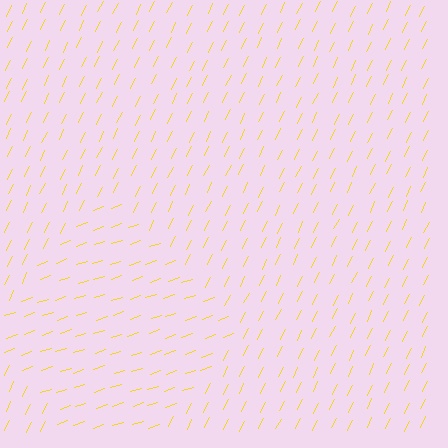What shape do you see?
I see a diamond.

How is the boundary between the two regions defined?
The boundary is defined purely by a change in line orientation (approximately 45 degrees difference). All lines are the same color and thickness.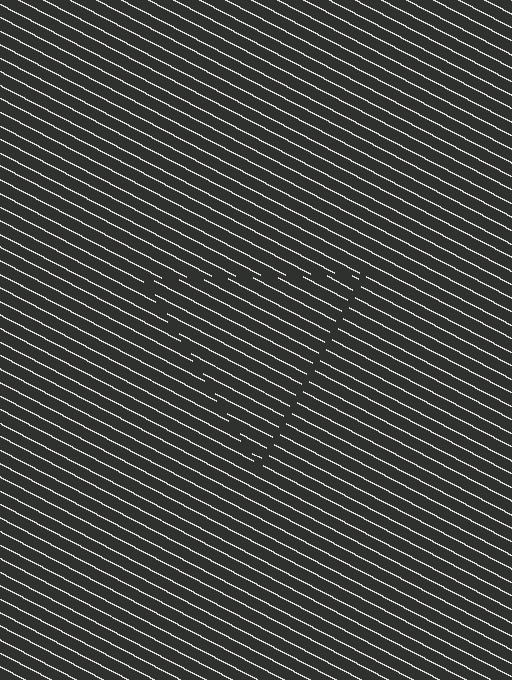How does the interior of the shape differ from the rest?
The interior of the shape contains the same grating, shifted by half a period — the contour is defined by the phase discontinuity where line-ends from the inner and outer gratings abut.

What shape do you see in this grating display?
An illusory triangle. The interior of the shape contains the same grating, shifted by half a period — the contour is defined by the phase discontinuity where line-ends from the inner and outer gratings abut.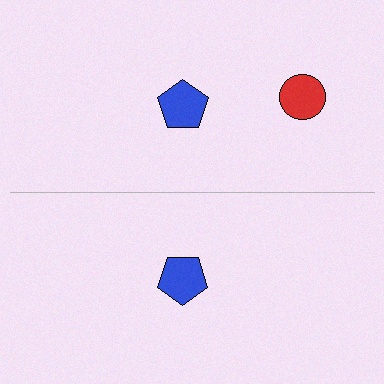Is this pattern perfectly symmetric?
No, the pattern is not perfectly symmetric. A red circle is missing from the bottom side.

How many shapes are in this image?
There are 3 shapes in this image.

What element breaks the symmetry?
A red circle is missing from the bottom side.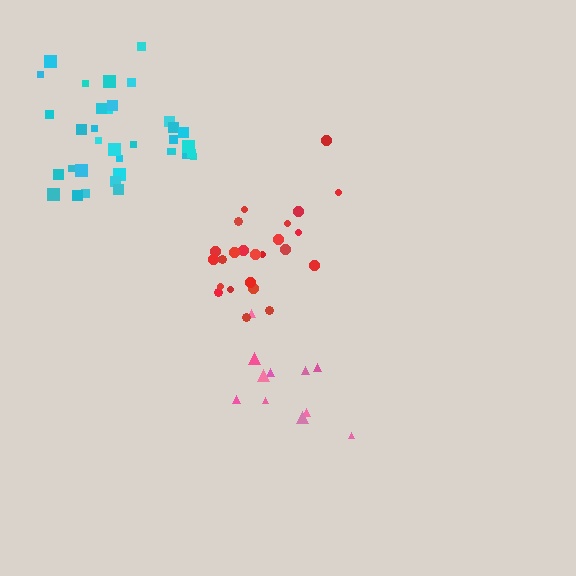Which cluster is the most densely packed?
Cyan.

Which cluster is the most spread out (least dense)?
Pink.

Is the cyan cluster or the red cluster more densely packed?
Cyan.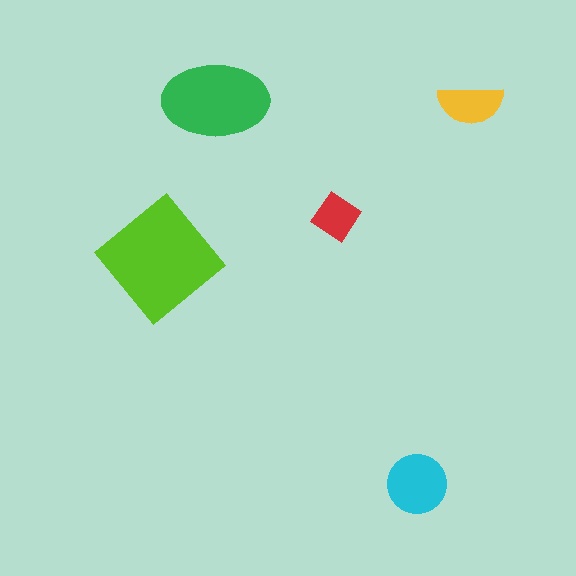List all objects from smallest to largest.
The red diamond, the yellow semicircle, the cyan circle, the green ellipse, the lime diamond.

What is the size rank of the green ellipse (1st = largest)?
2nd.